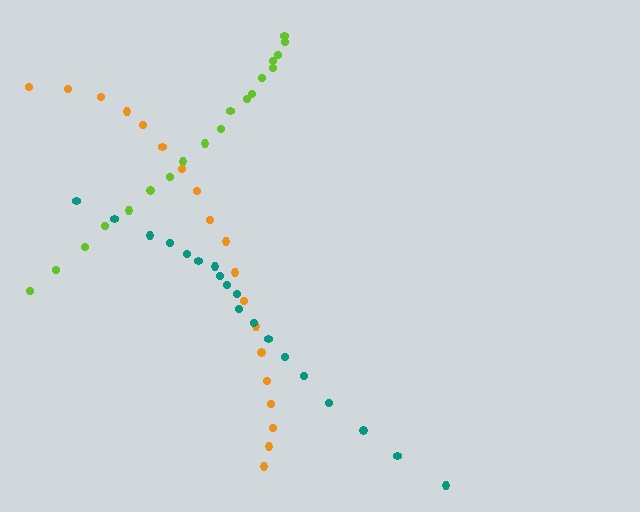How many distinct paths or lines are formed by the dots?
There are 3 distinct paths.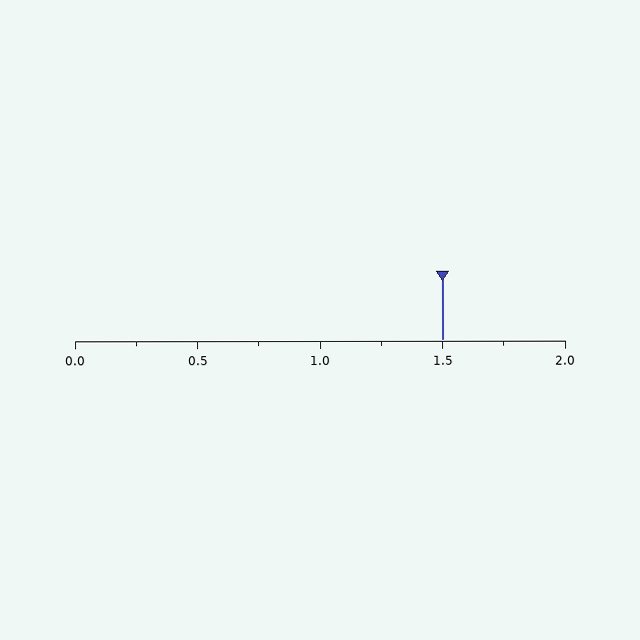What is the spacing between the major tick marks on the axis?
The major ticks are spaced 0.5 apart.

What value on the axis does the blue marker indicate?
The marker indicates approximately 1.5.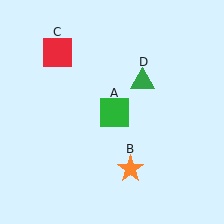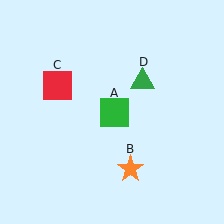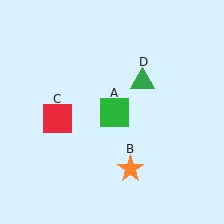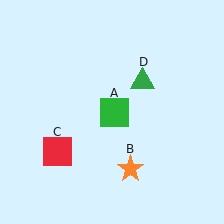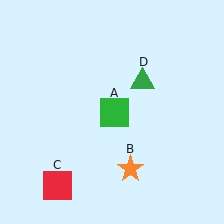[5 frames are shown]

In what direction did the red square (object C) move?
The red square (object C) moved down.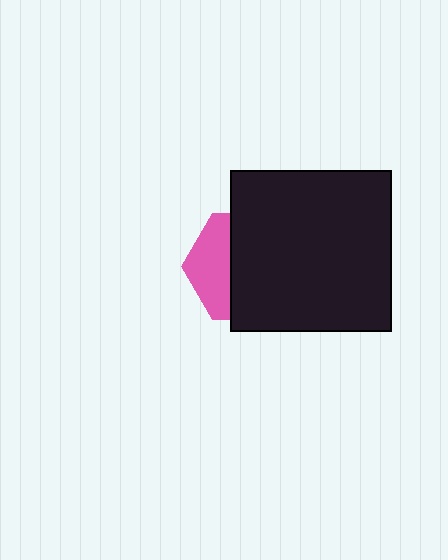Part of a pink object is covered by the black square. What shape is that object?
It is a hexagon.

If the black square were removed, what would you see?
You would see the complete pink hexagon.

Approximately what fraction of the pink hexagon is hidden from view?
Roughly 64% of the pink hexagon is hidden behind the black square.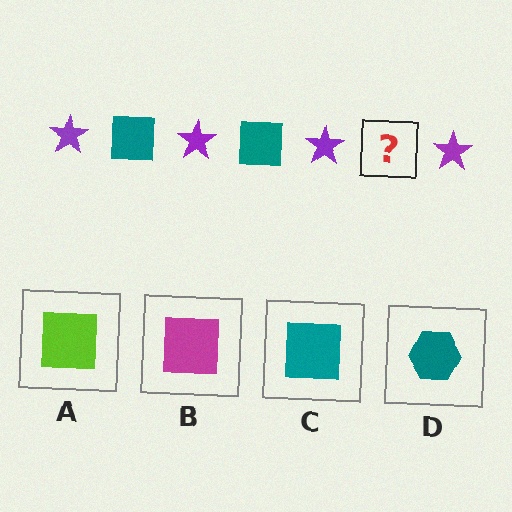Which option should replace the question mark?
Option C.